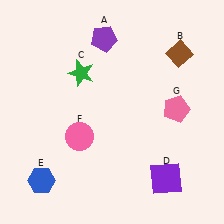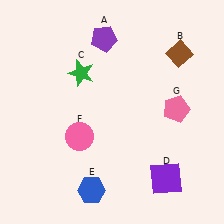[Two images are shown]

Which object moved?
The blue hexagon (E) moved right.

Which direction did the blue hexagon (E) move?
The blue hexagon (E) moved right.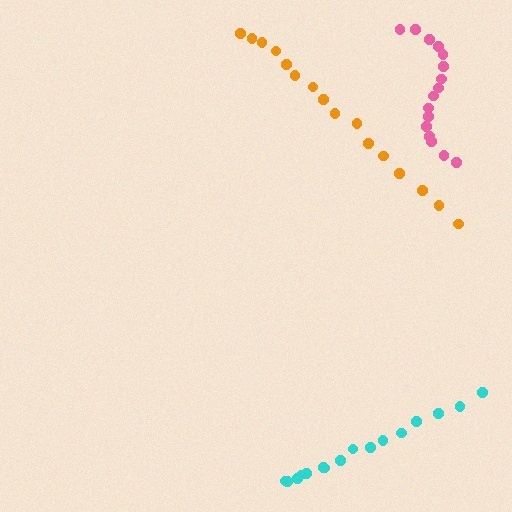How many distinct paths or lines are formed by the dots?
There are 3 distinct paths.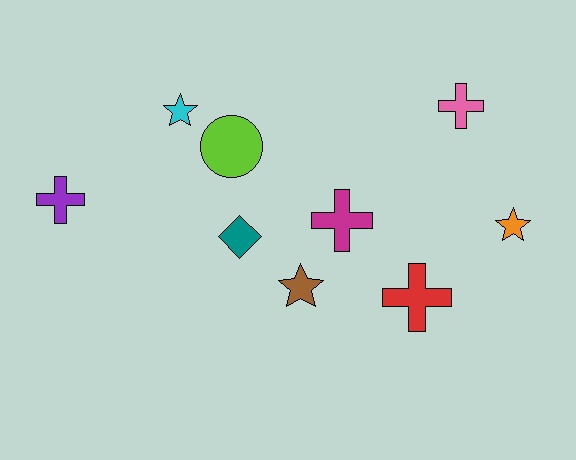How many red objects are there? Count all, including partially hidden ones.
There is 1 red object.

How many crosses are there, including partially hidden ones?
There are 4 crosses.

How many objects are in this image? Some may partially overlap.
There are 9 objects.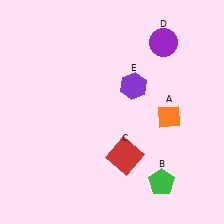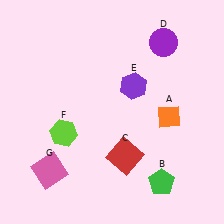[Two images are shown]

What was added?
A lime hexagon (F), a pink square (G) were added in Image 2.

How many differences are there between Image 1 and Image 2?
There are 2 differences between the two images.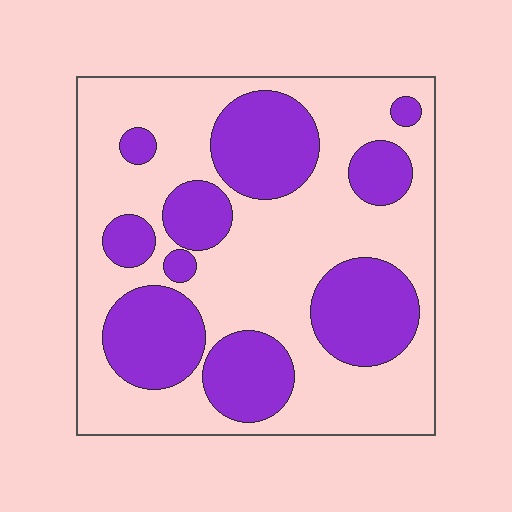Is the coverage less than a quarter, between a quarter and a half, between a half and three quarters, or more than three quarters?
Between a quarter and a half.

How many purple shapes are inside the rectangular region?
10.